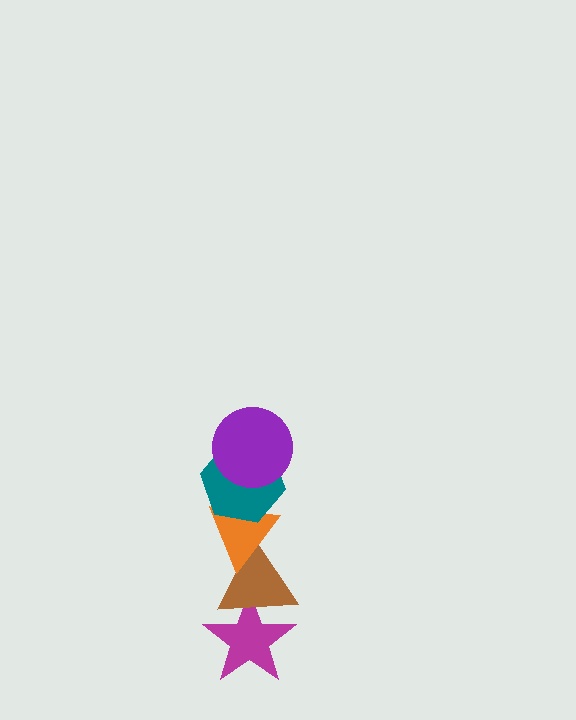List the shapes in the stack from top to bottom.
From top to bottom: the purple circle, the teal hexagon, the orange triangle, the brown triangle, the magenta star.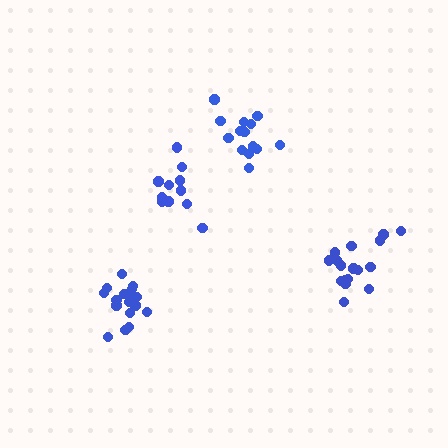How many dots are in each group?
Group 1: 17 dots, Group 2: 12 dots, Group 3: 17 dots, Group 4: 14 dots (60 total).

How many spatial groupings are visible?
There are 4 spatial groupings.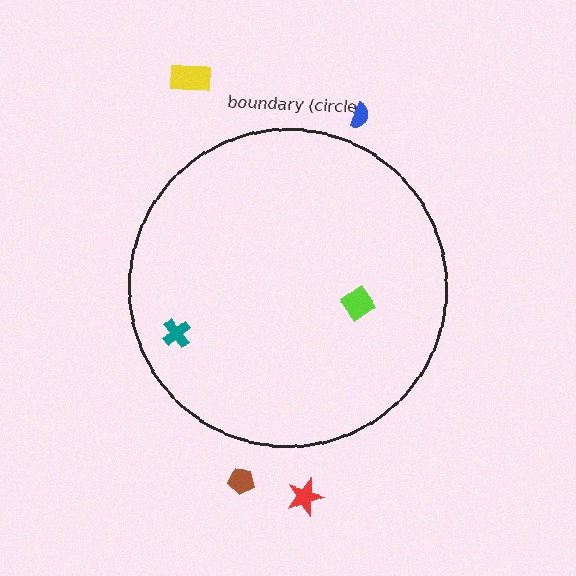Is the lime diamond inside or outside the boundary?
Inside.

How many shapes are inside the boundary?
2 inside, 4 outside.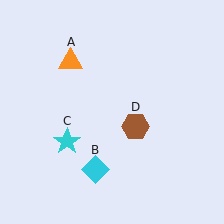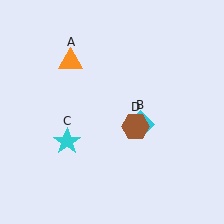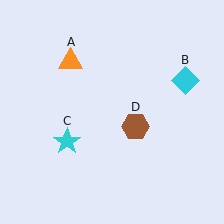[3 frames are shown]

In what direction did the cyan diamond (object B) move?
The cyan diamond (object B) moved up and to the right.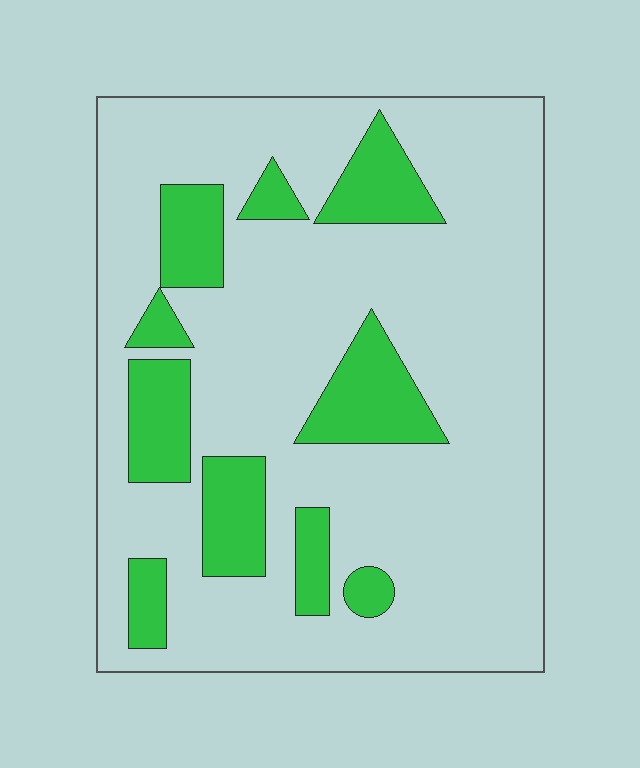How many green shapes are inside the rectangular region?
10.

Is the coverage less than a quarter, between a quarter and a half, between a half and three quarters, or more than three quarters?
Less than a quarter.